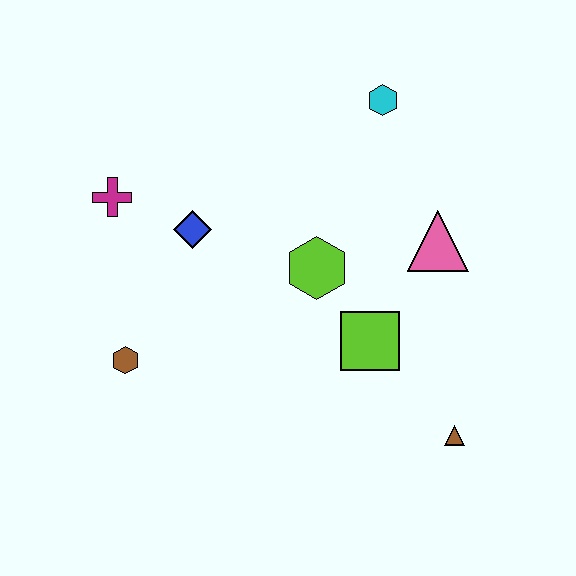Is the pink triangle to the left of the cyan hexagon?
No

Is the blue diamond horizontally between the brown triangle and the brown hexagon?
Yes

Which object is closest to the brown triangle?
The lime square is closest to the brown triangle.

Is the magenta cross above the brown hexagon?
Yes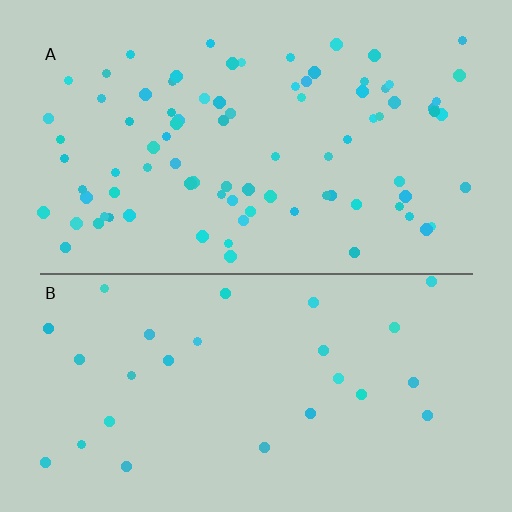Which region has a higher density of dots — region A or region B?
A (the top).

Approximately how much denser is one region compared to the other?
Approximately 3.2× — region A over region B.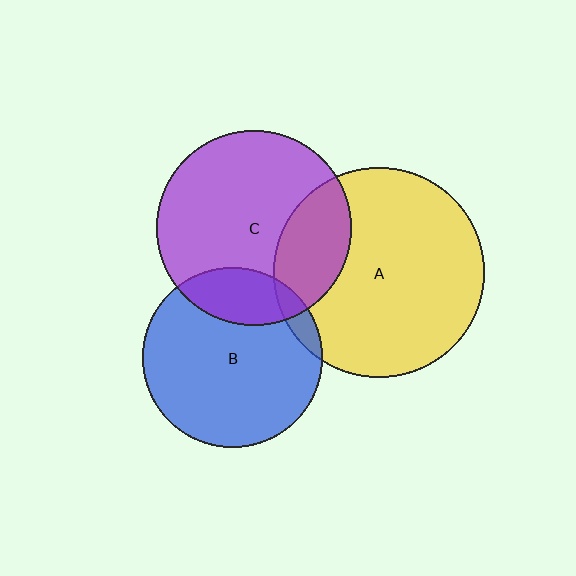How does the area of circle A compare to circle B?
Approximately 1.4 times.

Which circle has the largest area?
Circle A (yellow).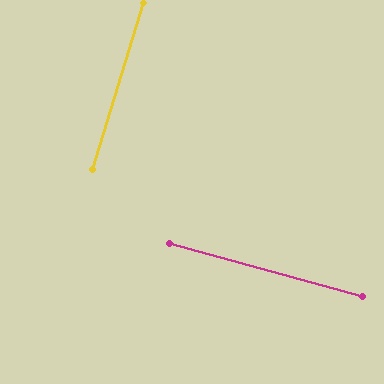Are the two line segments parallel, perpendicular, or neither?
Perpendicular — they meet at approximately 88°.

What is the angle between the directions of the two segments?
Approximately 88 degrees.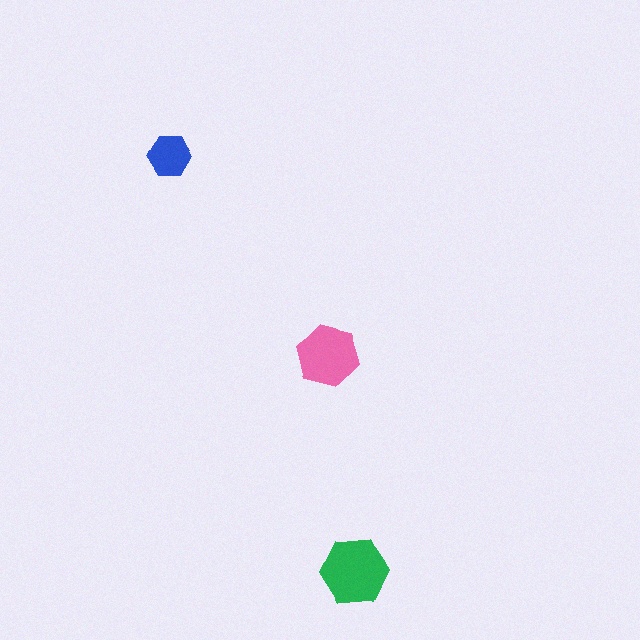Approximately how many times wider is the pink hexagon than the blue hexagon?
About 1.5 times wider.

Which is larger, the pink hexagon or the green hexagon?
The green one.